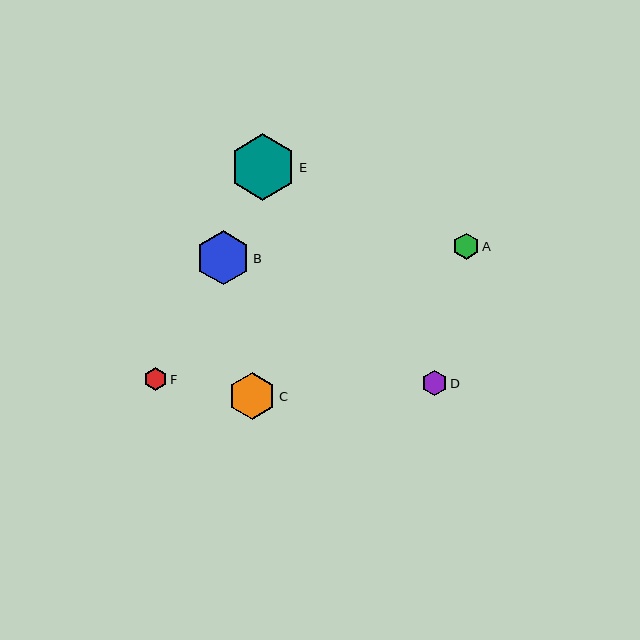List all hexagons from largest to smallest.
From largest to smallest: E, B, C, A, D, F.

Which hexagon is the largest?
Hexagon E is the largest with a size of approximately 67 pixels.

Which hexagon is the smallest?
Hexagon F is the smallest with a size of approximately 23 pixels.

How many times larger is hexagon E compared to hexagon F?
Hexagon E is approximately 2.9 times the size of hexagon F.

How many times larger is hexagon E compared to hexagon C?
Hexagon E is approximately 1.4 times the size of hexagon C.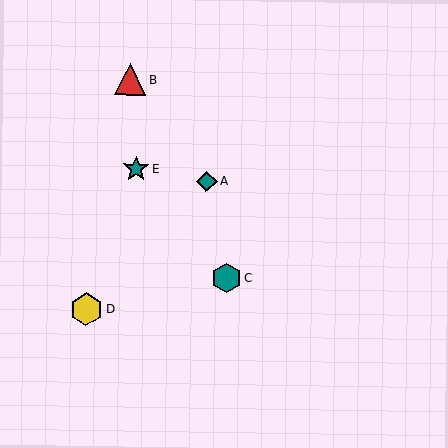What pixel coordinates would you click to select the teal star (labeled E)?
Click at (136, 169) to select the teal star E.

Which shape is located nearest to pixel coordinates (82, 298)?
The yellow hexagon (labeled D) at (86, 309) is nearest to that location.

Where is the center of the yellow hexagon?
The center of the yellow hexagon is at (86, 309).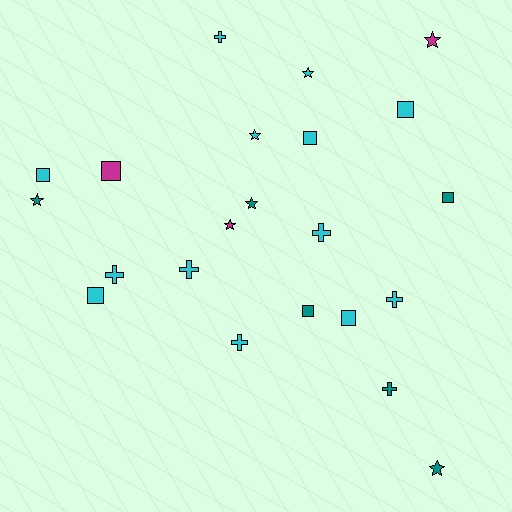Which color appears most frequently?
Cyan, with 13 objects.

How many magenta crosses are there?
There are no magenta crosses.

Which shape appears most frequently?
Square, with 8 objects.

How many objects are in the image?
There are 22 objects.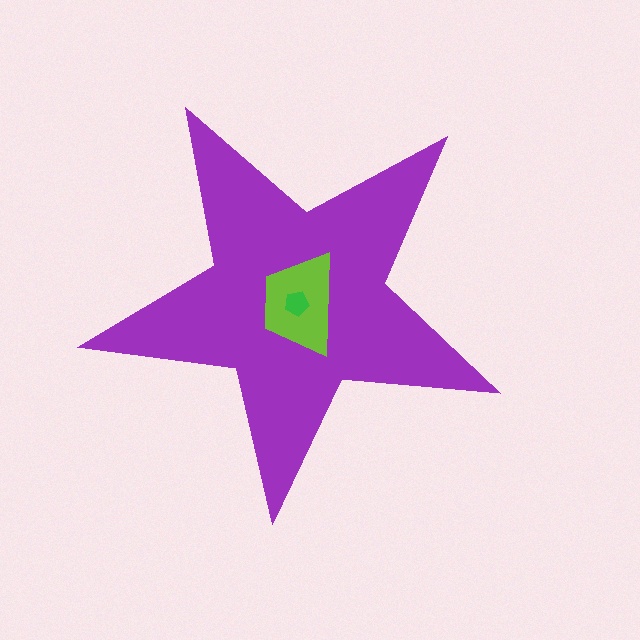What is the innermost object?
The green pentagon.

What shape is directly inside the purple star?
The lime trapezoid.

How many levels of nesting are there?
3.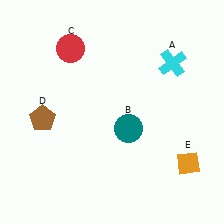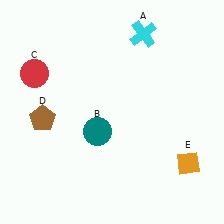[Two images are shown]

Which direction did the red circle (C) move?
The red circle (C) moved left.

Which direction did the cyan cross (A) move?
The cyan cross (A) moved left.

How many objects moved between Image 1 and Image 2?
3 objects moved between the two images.